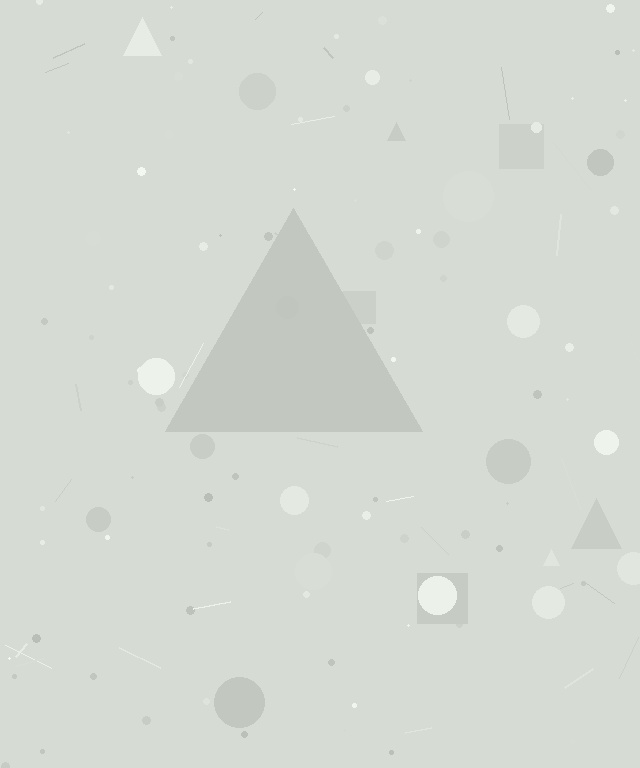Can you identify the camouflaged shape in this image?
The camouflaged shape is a triangle.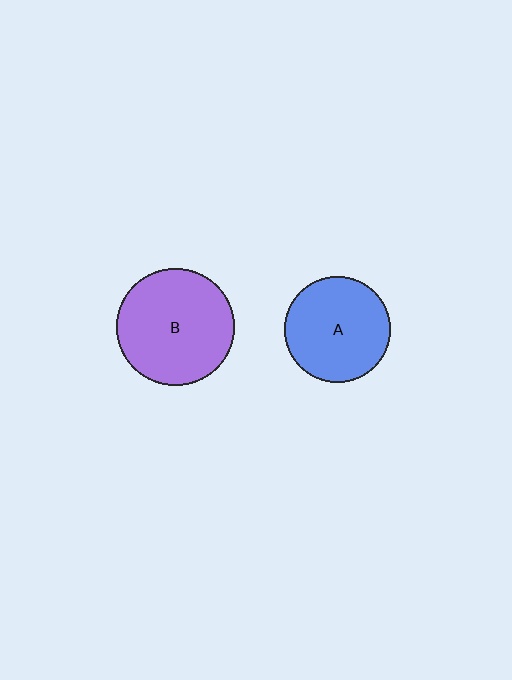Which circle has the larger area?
Circle B (purple).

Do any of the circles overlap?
No, none of the circles overlap.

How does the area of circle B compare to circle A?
Approximately 1.2 times.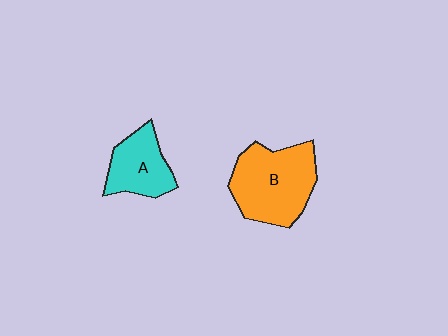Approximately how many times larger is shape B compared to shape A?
Approximately 1.6 times.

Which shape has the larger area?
Shape B (orange).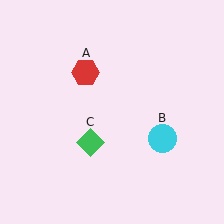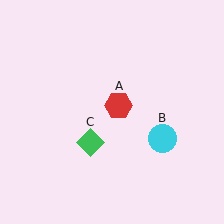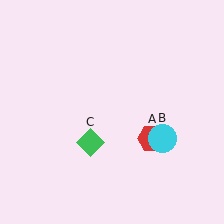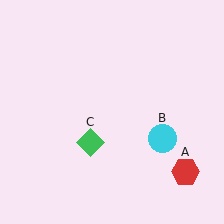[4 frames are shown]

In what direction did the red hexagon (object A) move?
The red hexagon (object A) moved down and to the right.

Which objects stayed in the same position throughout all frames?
Cyan circle (object B) and green diamond (object C) remained stationary.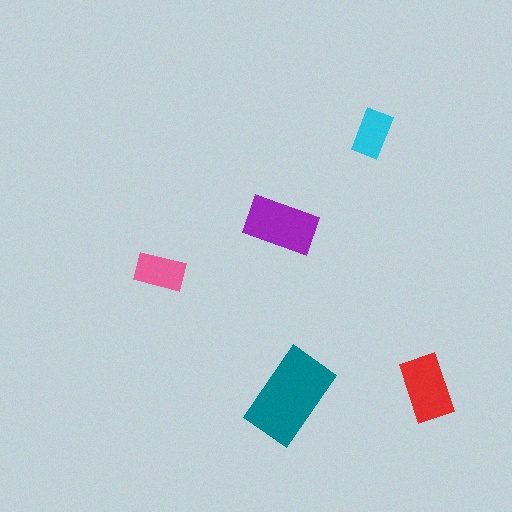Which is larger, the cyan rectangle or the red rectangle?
The red one.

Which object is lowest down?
The teal rectangle is bottommost.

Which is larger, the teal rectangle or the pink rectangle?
The teal one.